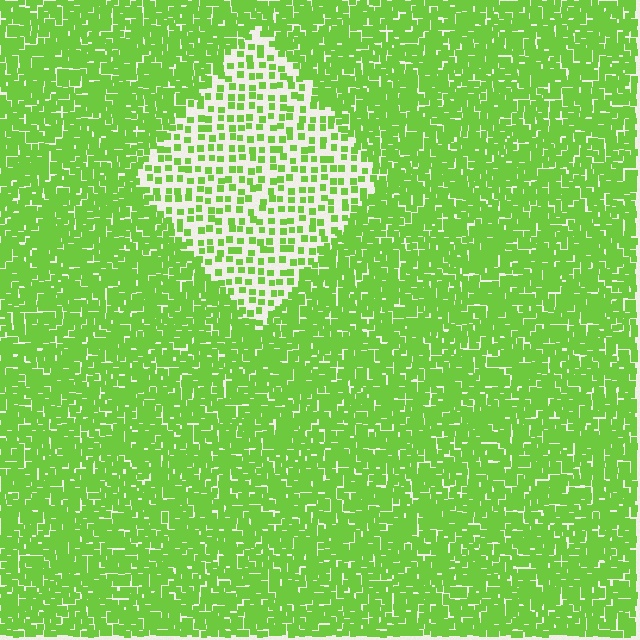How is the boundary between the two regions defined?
The boundary is defined by a change in element density (approximately 2.7x ratio). All elements are the same color, size, and shape.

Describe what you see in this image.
The image contains small lime elements arranged at two different densities. A diamond-shaped region is visible where the elements are less densely packed than the surrounding area.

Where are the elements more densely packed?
The elements are more densely packed outside the diamond boundary.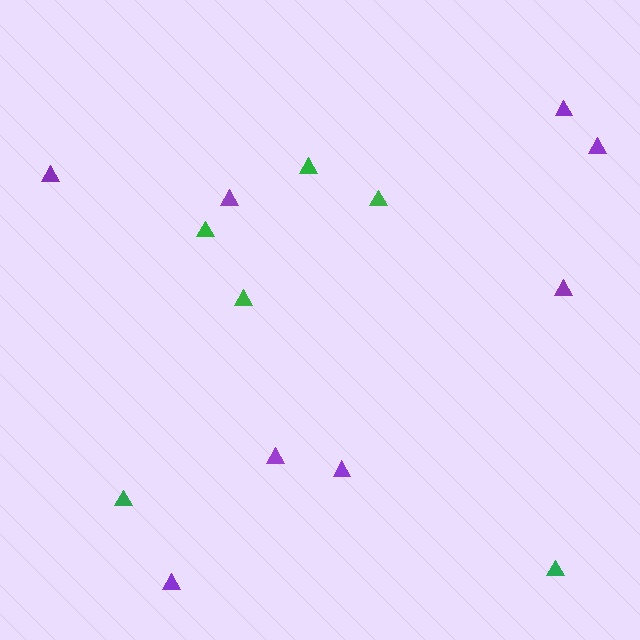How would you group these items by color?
There are 2 groups: one group of purple triangles (8) and one group of green triangles (6).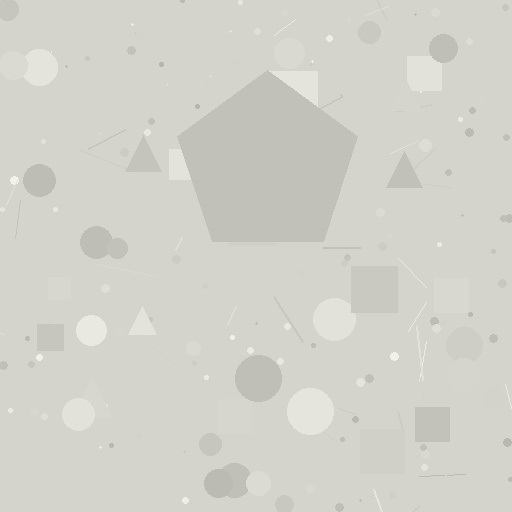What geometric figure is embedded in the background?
A pentagon is embedded in the background.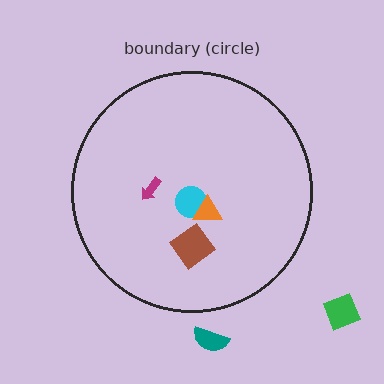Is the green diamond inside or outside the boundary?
Outside.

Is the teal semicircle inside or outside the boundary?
Outside.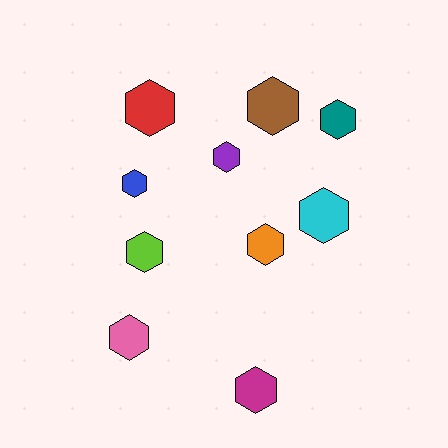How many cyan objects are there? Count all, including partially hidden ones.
There is 1 cyan object.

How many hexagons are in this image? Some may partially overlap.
There are 10 hexagons.